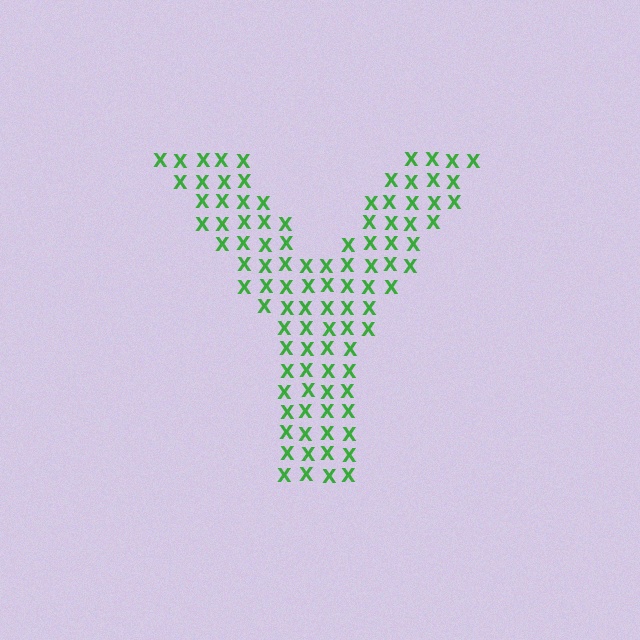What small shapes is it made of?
It is made of small letter X's.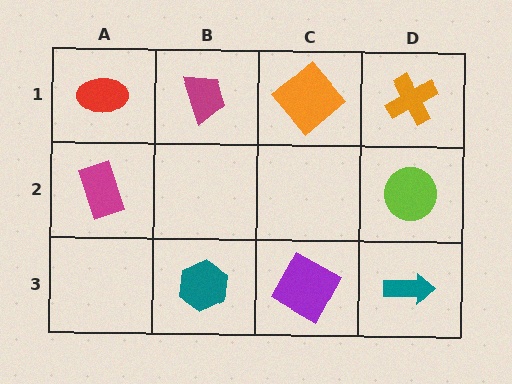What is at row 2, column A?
A magenta rectangle.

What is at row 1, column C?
An orange diamond.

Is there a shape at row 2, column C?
No, that cell is empty.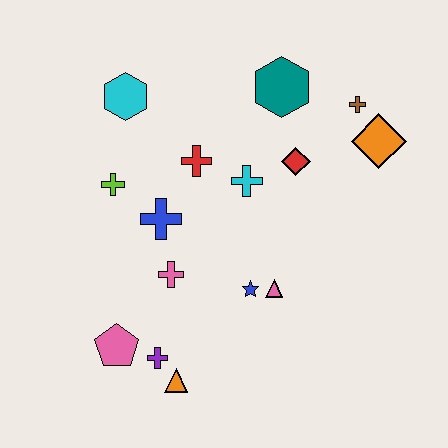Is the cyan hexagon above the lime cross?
Yes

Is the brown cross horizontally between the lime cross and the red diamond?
No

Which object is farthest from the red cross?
The orange triangle is farthest from the red cross.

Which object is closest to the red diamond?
The cyan cross is closest to the red diamond.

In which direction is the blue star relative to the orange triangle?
The blue star is above the orange triangle.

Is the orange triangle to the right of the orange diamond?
No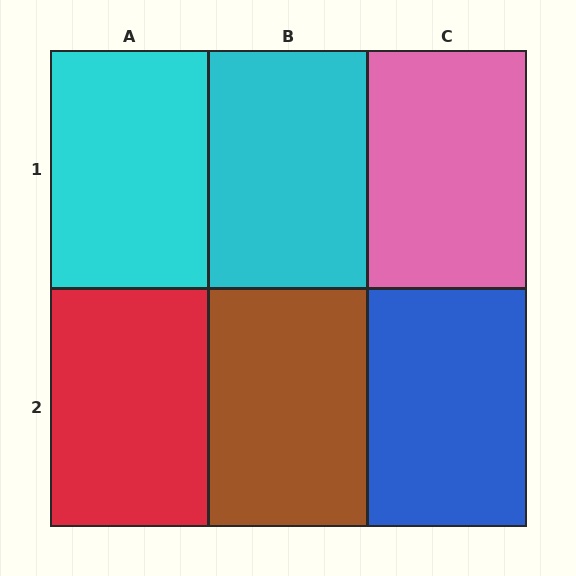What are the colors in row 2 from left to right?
Red, brown, blue.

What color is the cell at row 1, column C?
Pink.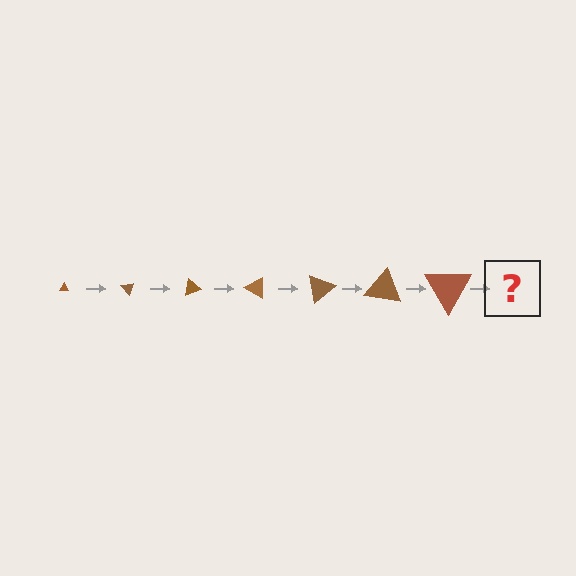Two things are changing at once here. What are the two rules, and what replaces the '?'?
The two rules are that the triangle grows larger each step and it rotates 50 degrees each step. The '?' should be a triangle, larger than the previous one and rotated 350 degrees from the start.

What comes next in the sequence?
The next element should be a triangle, larger than the previous one and rotated 350 degrees from the start.